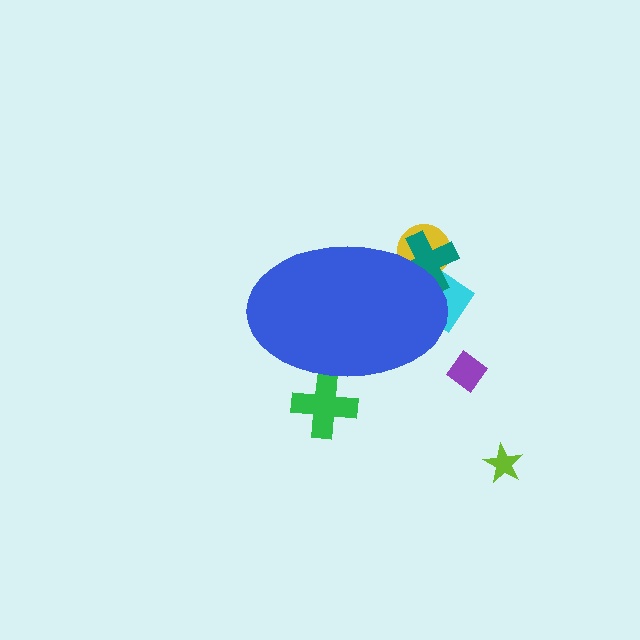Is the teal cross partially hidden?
Yes, the teal cross is partially hidden behind the blue ellipse.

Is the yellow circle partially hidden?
Yes, the yellow circle is partially hidden behind the blue ellipse.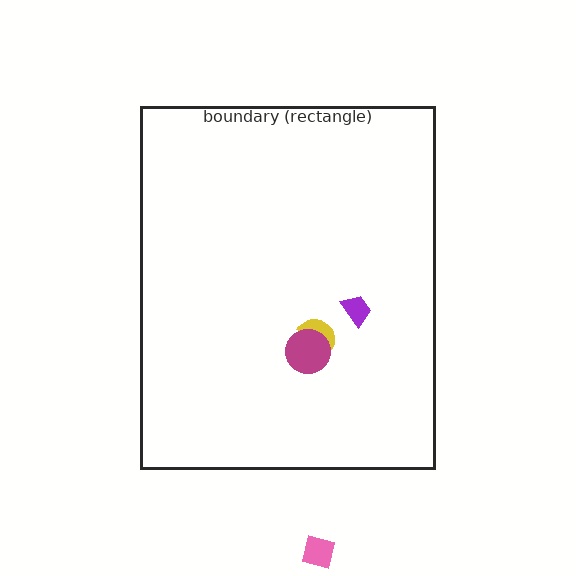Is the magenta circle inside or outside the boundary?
Inside.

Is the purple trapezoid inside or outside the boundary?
Inside.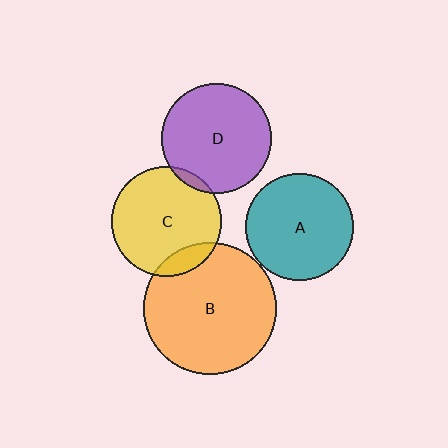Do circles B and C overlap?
Yes.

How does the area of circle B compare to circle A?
Approximately 1.5 times.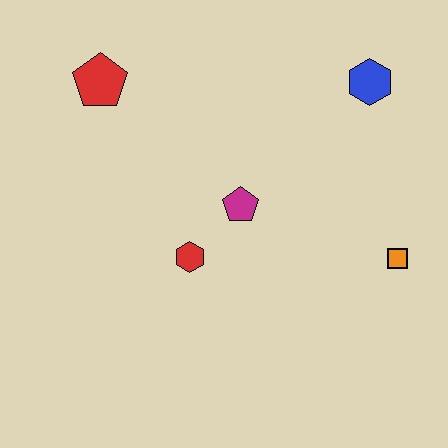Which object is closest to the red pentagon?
The magenta pentagon is closest to the red pentagon.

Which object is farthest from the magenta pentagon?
The red pentagon is farthest from the magenta pentagon.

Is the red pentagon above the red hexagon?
Yes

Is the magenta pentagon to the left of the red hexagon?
No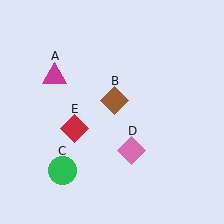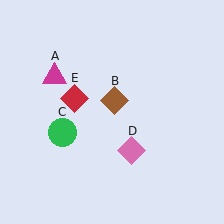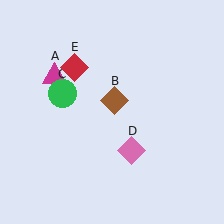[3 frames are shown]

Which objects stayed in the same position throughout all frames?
Magenta triangle (object A) and brown diamond (object B) and pink diamond (object D) remained stationary.